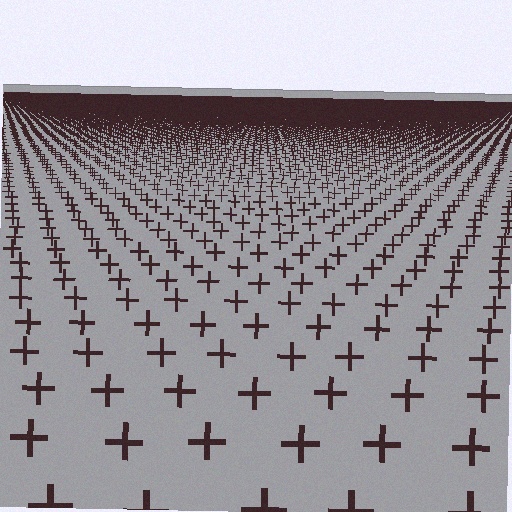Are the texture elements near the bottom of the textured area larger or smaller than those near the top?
Larger. Near the bottom, elements are closer to the viewer and appear at a bigger on-screen size.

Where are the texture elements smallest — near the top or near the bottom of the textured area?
Near the top.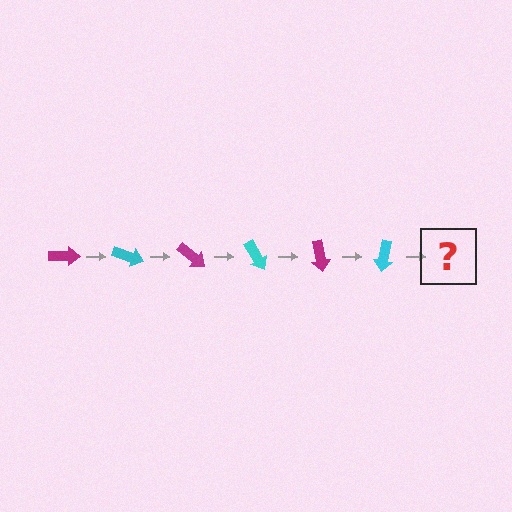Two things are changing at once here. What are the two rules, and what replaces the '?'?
The two rules are that it rotates 20 degrees each step and the color cycles through magenta and cyan. The '?' should be a magenta arrow, rotated 120 degrees from the start.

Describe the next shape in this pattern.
It should be a magenta arrow, rotated 120 degrees from the start.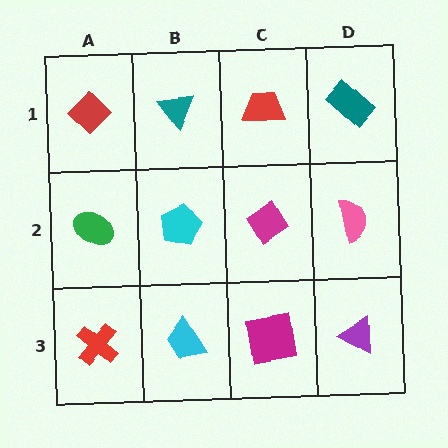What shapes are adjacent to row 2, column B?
A teal triangle (row 1, column B), a cyan trapezoid (row 3, column B), a green ellipse (row 2, column A), a magenta diamond (row 2, column C).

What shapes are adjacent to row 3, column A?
A green ellipse (row 2, column A), a cyan trapezoid (row 3, column B).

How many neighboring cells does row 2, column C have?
4.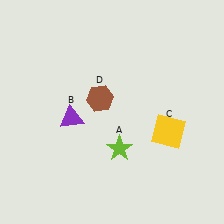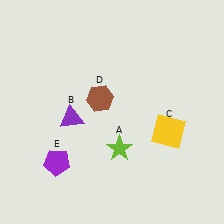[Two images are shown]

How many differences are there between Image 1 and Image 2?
There is 1 difference between the two images.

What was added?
A purple pentagon (E) was added in Image 2.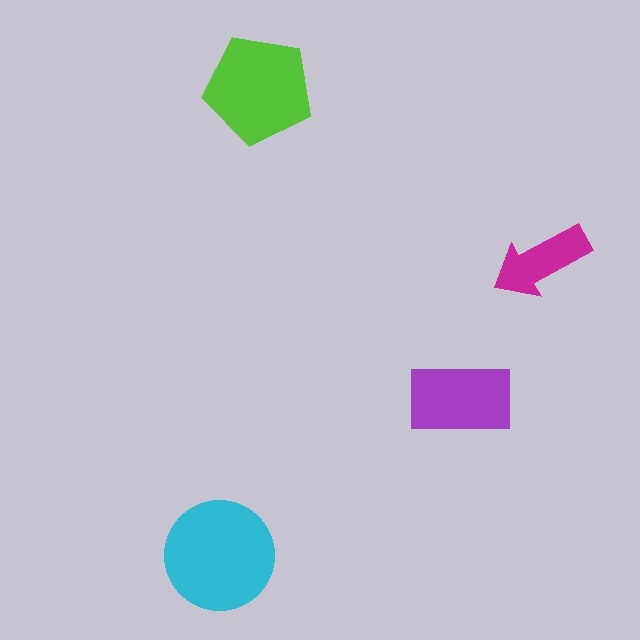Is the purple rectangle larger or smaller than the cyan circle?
Smaller.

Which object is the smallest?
The magenta arrow.